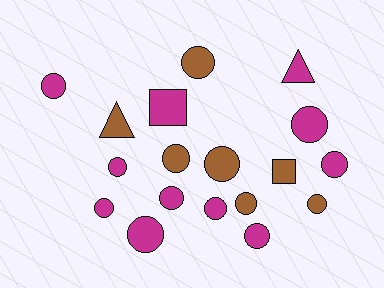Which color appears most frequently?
Magenta, with 11 objects.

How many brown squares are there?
There is 1 brown square.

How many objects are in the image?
There are 18 objects.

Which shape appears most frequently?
Circle, with 14 objects.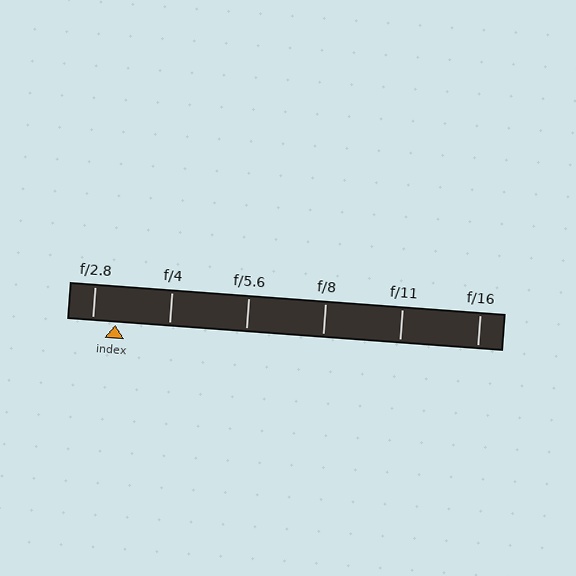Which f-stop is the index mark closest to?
The index mark is closest to f/2.8.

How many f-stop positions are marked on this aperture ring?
There are 6 f-stop positions marked.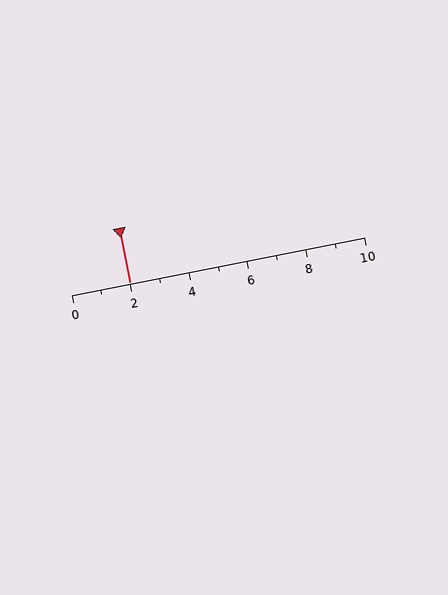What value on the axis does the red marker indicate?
The marker indicates approximately 2.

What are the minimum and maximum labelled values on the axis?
The axis runs from 0 to 10.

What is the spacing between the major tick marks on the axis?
The major ticks are spaced 2 apart.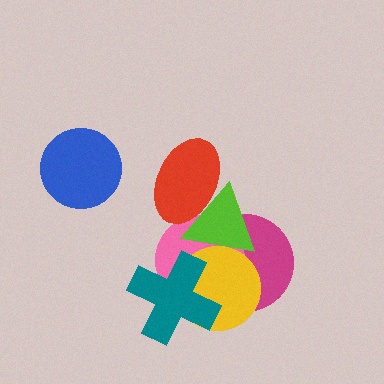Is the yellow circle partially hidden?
Yes, it is partially covered by another shape.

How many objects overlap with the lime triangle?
4 objects overlap with the lime triangle.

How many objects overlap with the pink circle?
5 objects overlap with the pink circle.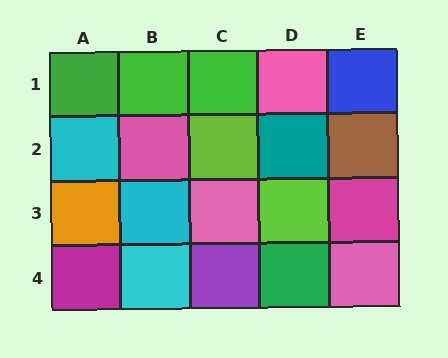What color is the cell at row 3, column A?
Orange.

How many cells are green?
4 cells are green.